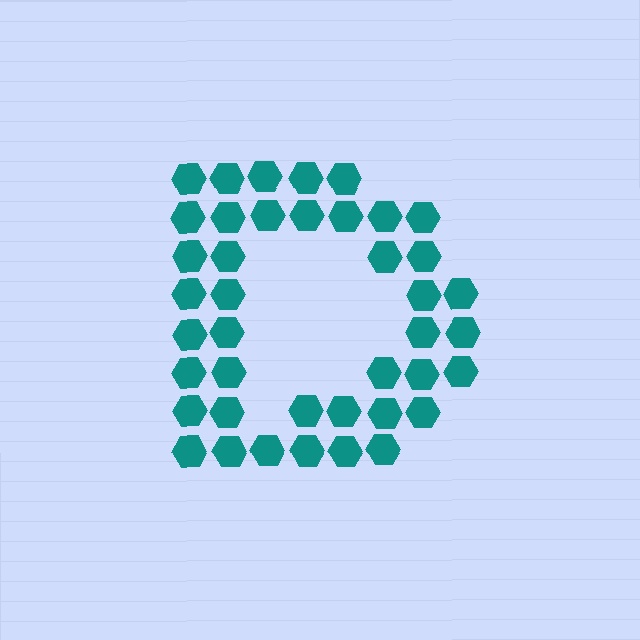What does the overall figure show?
The overall figure shows the letter D.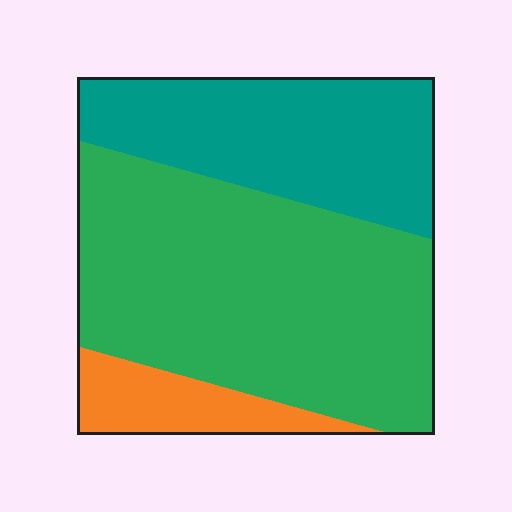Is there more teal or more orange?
Teal.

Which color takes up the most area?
Green, at roughly 55%.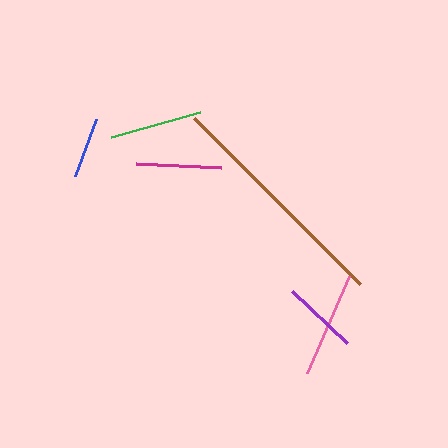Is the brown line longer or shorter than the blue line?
The brown line is longer than the blue line.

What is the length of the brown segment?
The brown segment is approximately 235 pixels long.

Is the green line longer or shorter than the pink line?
The pink line is longer than the green line.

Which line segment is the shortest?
The blue line is the shortest at approximately 61 pixels.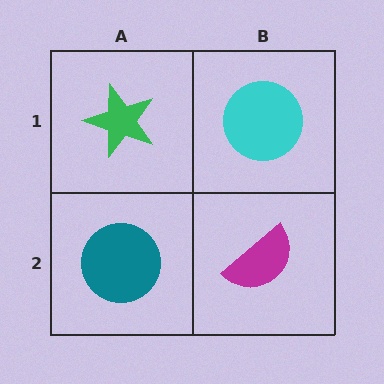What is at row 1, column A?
A green star.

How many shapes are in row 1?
2 shapes.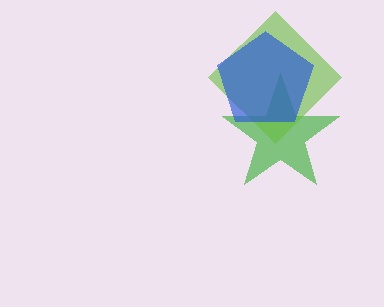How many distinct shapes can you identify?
There are 3 distinct shapes: a green star, a lime diamond, a blue pentagon.